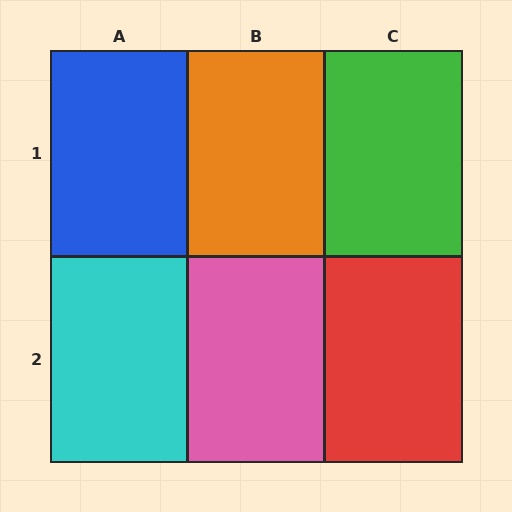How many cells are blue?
1 cell is blue.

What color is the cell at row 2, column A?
Cyan.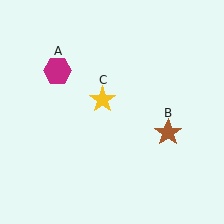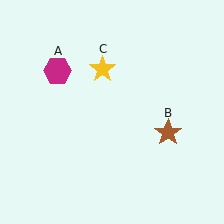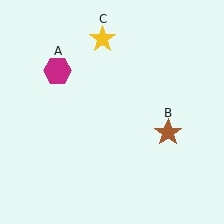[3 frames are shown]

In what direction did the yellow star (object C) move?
The yellow star (object C) moved up.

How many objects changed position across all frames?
1 object changed position: yellow star (object C).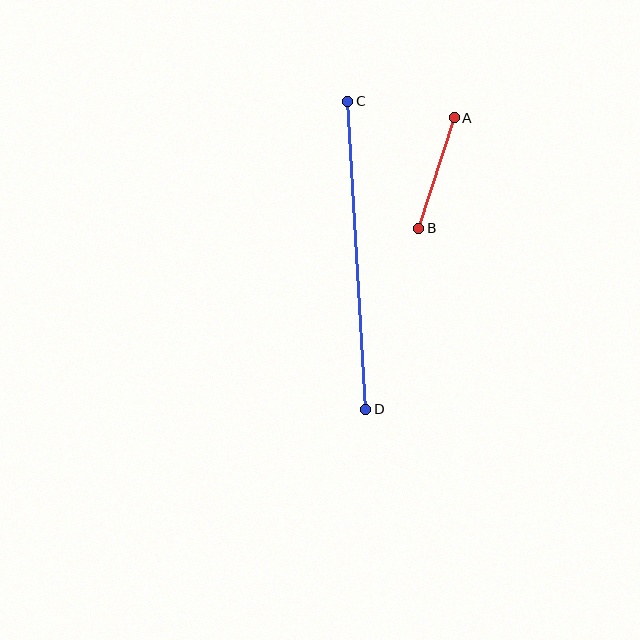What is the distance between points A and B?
The distance is approximately 116 pixels.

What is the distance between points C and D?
The distance is approximately 309 pixels.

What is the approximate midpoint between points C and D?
The midpoint is at approximately (357, 255) pixels.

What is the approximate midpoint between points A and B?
The midpoint is at approximately (437, 173) pixels.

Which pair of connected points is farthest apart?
Points C and D are farthest apart.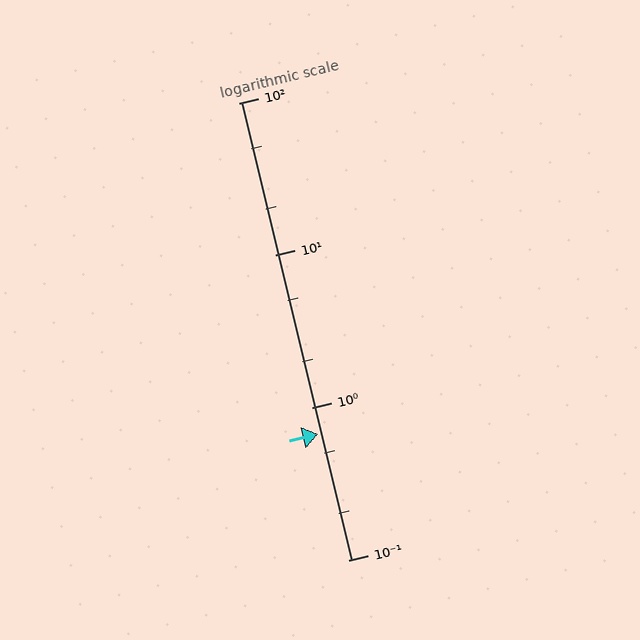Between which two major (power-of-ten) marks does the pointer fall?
The pointer is between 0.1 and 1.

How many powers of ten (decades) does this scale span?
The scale spans 3 decades, from 0.1 to 100.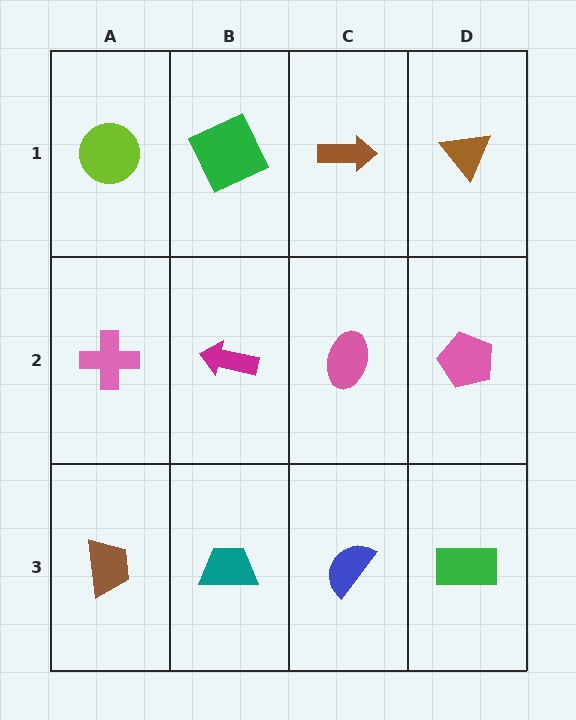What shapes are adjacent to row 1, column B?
A magenta arrow (row 2, column B), a lime circle (row 1, column A), a brown arrow (row 1, column C).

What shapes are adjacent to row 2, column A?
A lime circle (row 1, column A), a brown trapezoid (row 3, column A), a magenta arrow (row 2, column B).